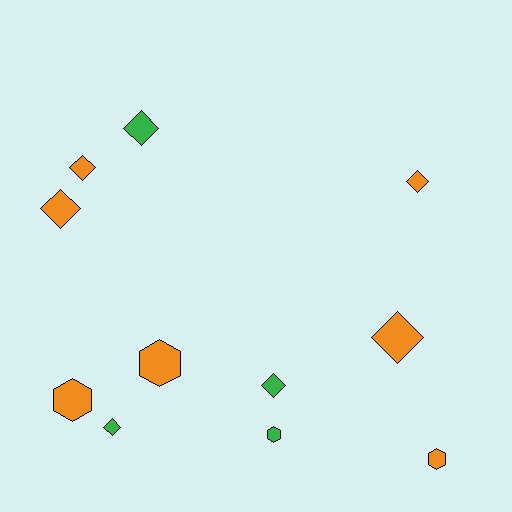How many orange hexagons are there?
There are 3 orange hexagons.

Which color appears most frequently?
Orange, with 7 objects.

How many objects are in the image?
There are 11 objects.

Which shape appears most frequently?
Diamond, with 7 objects.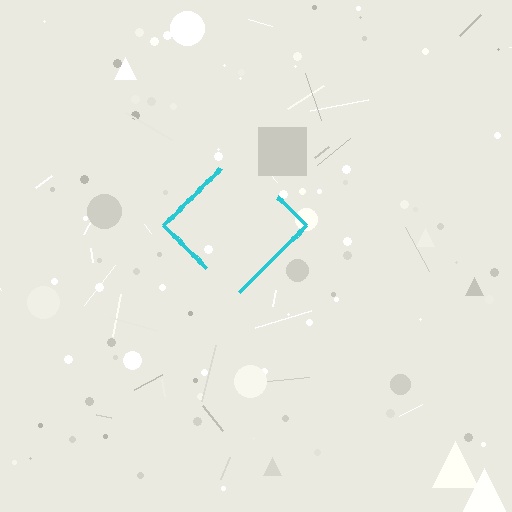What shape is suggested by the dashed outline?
The dashed outline suggests a diamond.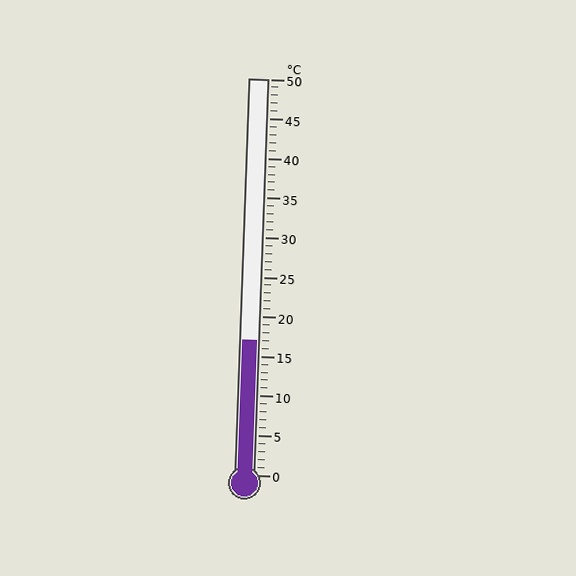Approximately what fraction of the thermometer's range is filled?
The thermometer is filled to approximately 35% of its range.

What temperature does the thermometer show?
The thermometer shows approximately 17°C.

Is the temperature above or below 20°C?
The temperature is below 20°C.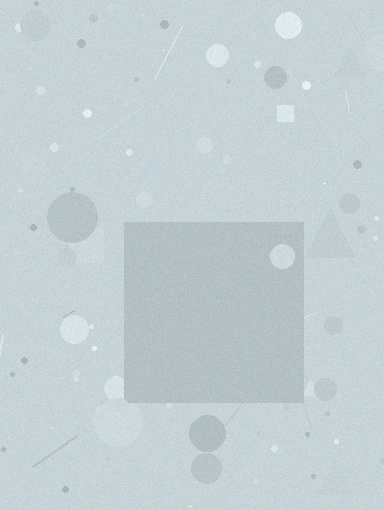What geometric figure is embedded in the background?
A square is embedded in the background.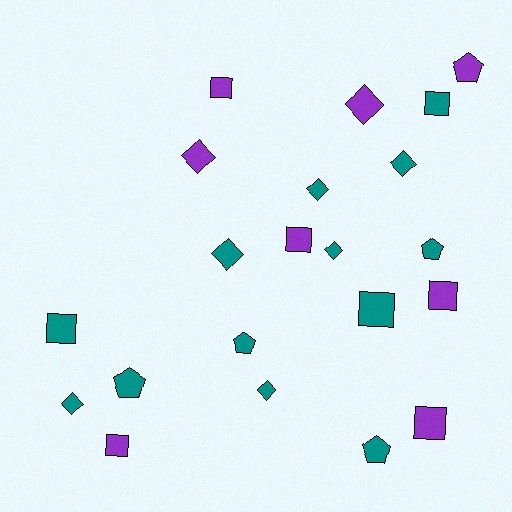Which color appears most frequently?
Teal, with 13 objects.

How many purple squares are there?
There are 5 purple squares.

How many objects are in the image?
There are 21 objects.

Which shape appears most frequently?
Diamond, with 8 objects.